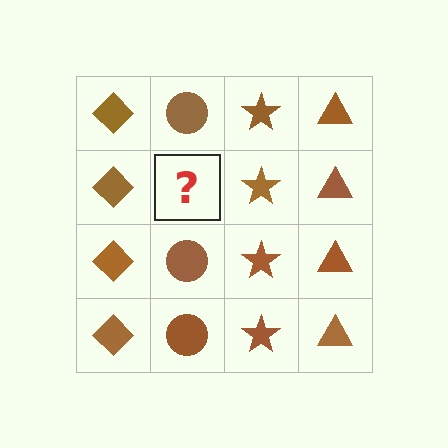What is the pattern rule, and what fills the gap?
The rule is that each column has a consistent shape. The gap should be filled with a brown circle.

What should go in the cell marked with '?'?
The missing cell should contain a brown circle.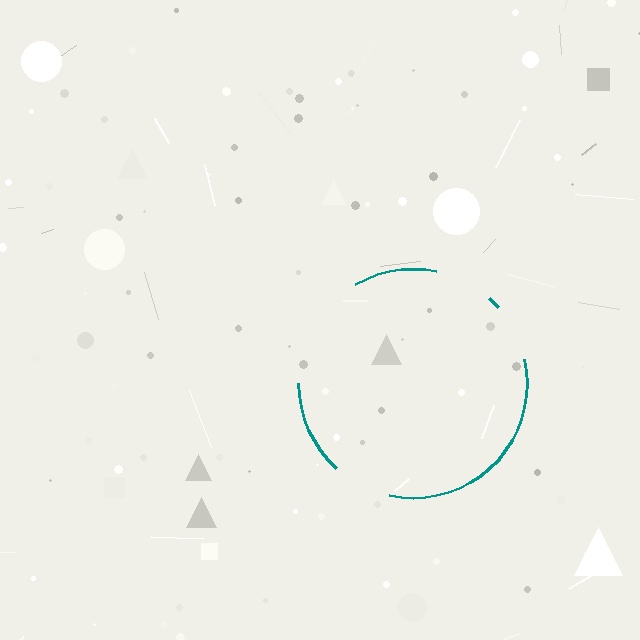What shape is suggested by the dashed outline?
The dashed outline suggests a circle.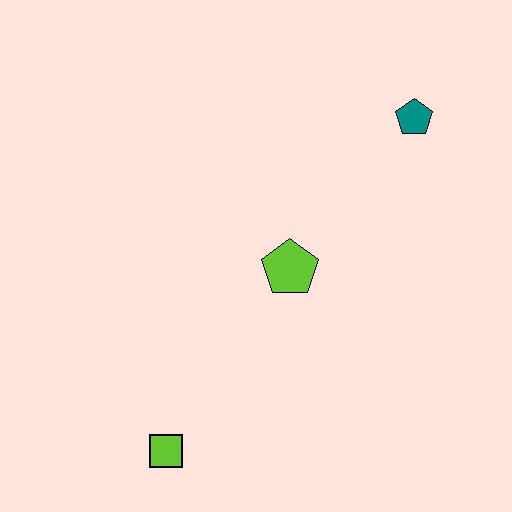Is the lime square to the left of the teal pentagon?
Yes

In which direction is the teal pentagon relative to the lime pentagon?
The teal pentagon is above the lime pentagon.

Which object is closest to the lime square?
The lime pentagon is closest to the lime square.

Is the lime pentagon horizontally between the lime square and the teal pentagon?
Yes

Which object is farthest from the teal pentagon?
The lime square is farthest from the teal pentagon.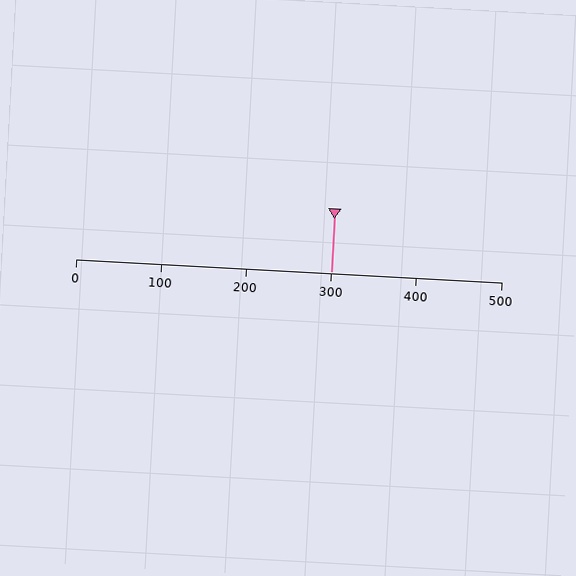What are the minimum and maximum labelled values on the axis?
The axis runs from 0 to 500.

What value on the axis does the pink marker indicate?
The marker indicates approximately 300.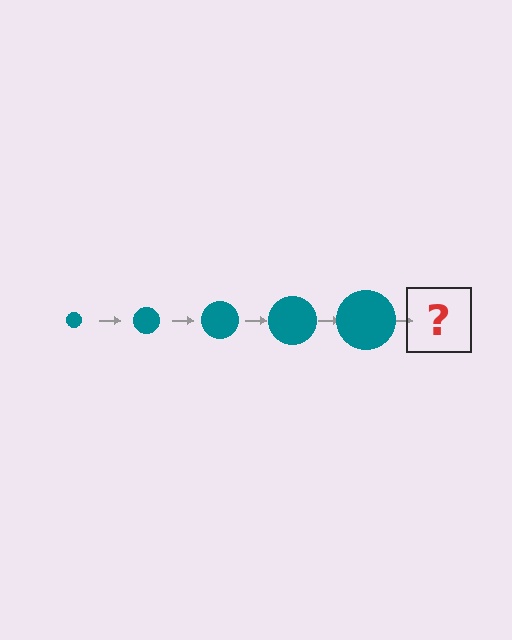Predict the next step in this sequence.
The next step is a teal circle, larger than the previous one.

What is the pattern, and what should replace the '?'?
The pattern is that the circle gets progressively larger each step. The '?' should be a teal circle, larger than the previous one.